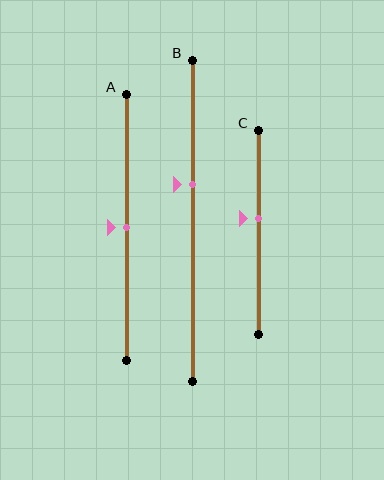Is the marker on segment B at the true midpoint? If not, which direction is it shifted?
No, the marker on segment B is shifted upward by about 11% of the segment length.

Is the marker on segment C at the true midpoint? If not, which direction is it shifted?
No, the marker on segment C is shifted upward by about 7% of the segment length.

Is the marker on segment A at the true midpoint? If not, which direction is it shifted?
Yes, the marker on segment A is at the true midpoint.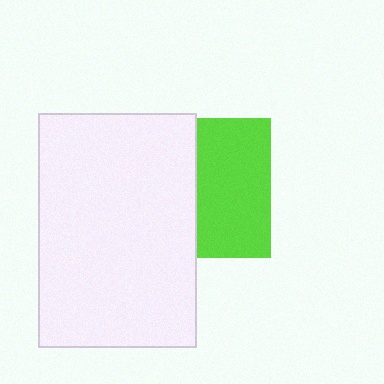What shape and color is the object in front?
The object in front is a white rectangle.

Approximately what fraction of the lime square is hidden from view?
Roughly 47% of the lime square is hidden behind the white rectangle.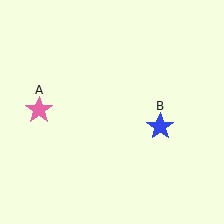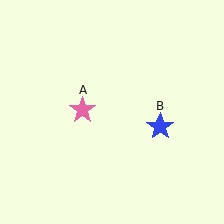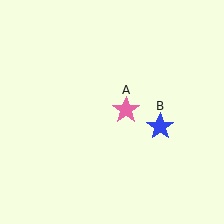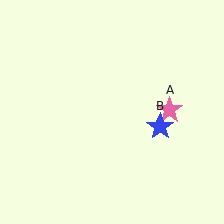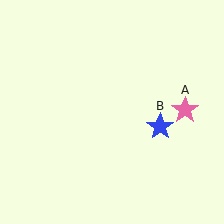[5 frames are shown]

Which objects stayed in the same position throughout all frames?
Blue star (object B) remained stationary.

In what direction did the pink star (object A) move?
The pink star (object A) moved right.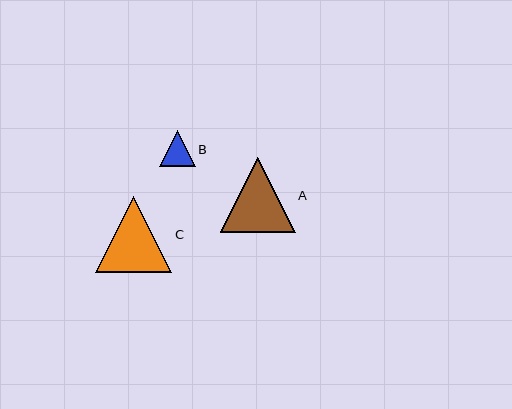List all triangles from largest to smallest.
From largest to smallest: C, A, B.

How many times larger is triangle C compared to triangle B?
Triangle C is approximately 2.1 times the size of triangle B.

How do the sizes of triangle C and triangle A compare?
Triangle C and triangle A are approximately the same size.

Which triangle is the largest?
Triangle C is the largest with a size of approximately 76 pixels.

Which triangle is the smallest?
Triangle B is the smallest with a size of approximately 36 pixels.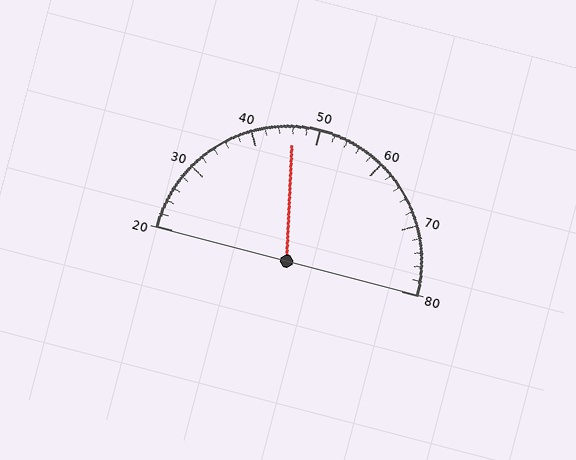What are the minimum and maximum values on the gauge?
The gauge ranges from 20 to 80.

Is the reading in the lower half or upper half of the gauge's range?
The reading is in the lower half of the range (20 to 80).